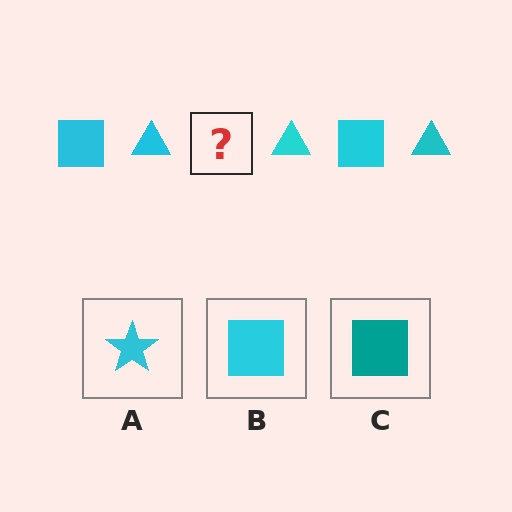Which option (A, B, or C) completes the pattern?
B.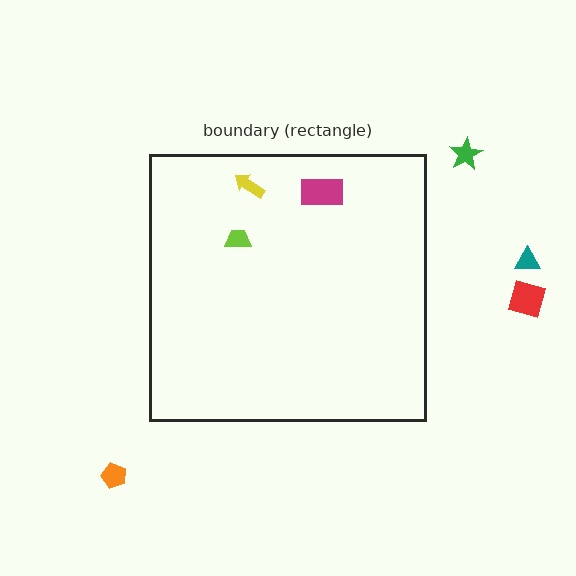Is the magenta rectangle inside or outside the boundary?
Inside.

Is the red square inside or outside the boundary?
Outside.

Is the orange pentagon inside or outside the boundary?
Outside.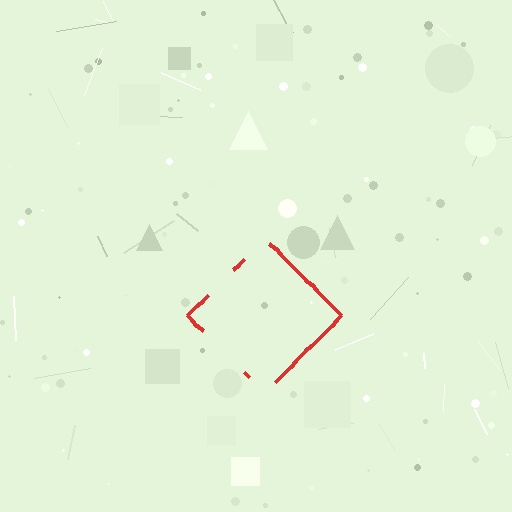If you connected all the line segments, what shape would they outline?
They would outline a diamond.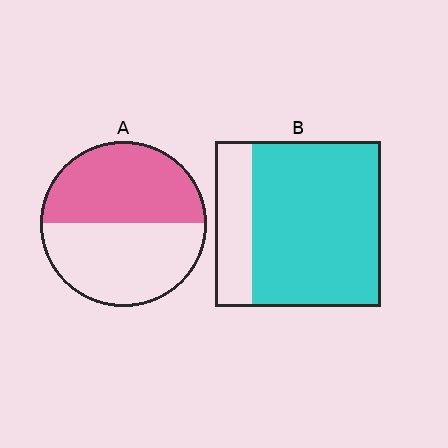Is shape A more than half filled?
Roughly half.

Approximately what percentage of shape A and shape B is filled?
A is approximately 50% and B is approximately 80%.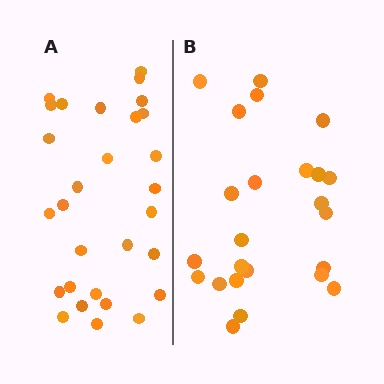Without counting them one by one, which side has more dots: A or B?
Region A (the left region) has more dots.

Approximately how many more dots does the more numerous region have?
Region A has about 5 more dots than region B.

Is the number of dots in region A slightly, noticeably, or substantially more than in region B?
Region A has only slightly more — the two regions are fairly close. The ratio is roughly 1.2 to 1.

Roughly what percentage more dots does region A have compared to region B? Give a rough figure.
About 20% more.